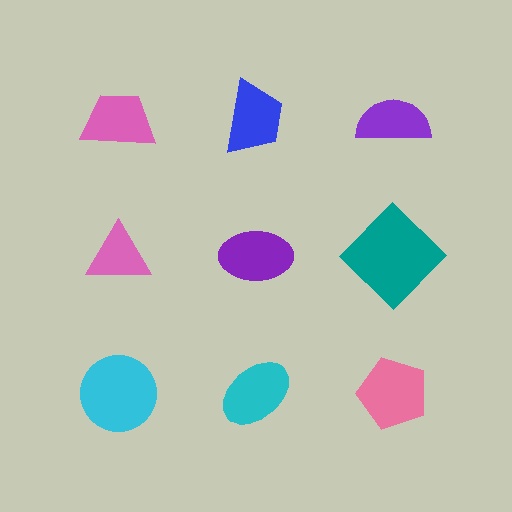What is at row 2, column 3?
A teal diamond.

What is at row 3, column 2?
A cyan ellipse.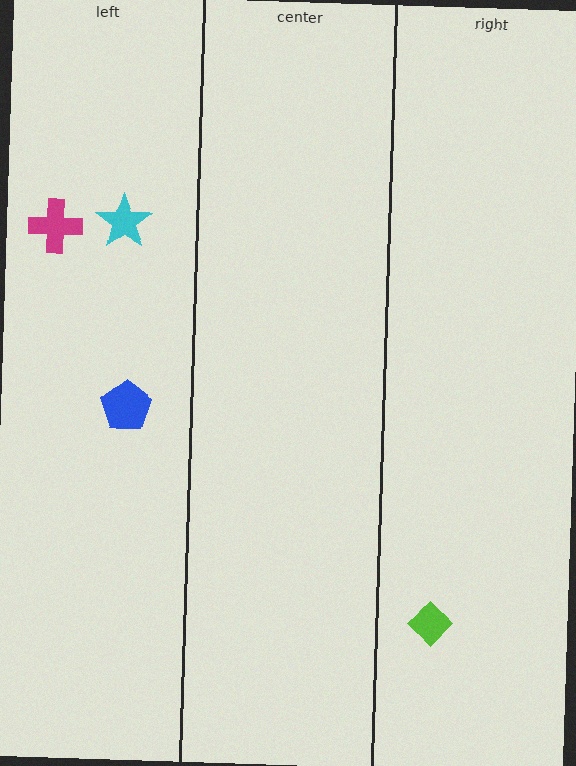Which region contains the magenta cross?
The left region.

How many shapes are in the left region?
3.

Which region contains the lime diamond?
The right region.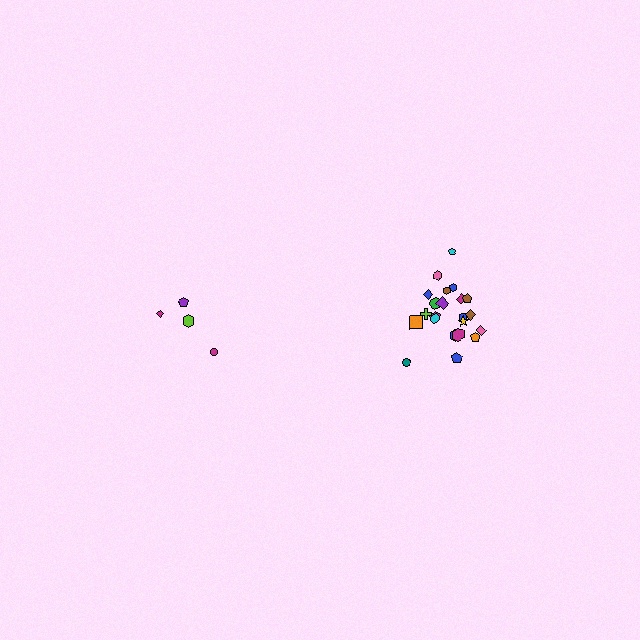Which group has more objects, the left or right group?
The right group.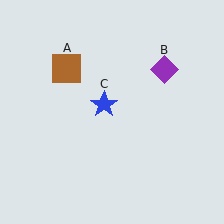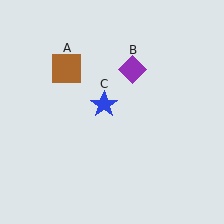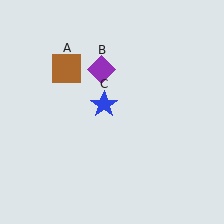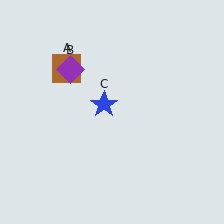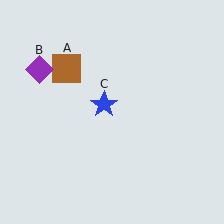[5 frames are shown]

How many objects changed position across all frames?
1 object changed position: purple diamond (object B).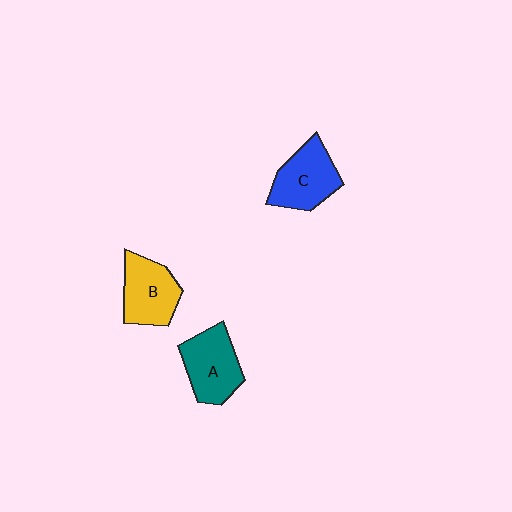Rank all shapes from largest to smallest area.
From largest to smallest: A (teal), C (blue), B (yellow).